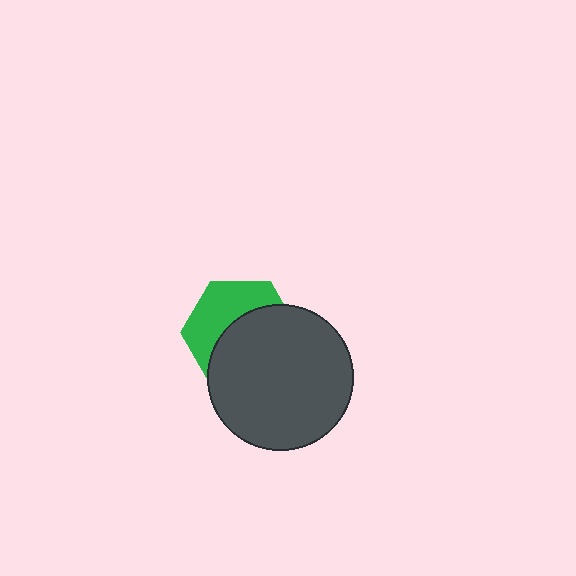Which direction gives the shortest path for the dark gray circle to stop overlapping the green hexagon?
Moving toward the lower-right gives the shortest separation.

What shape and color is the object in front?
The object in front is a dark gray circle.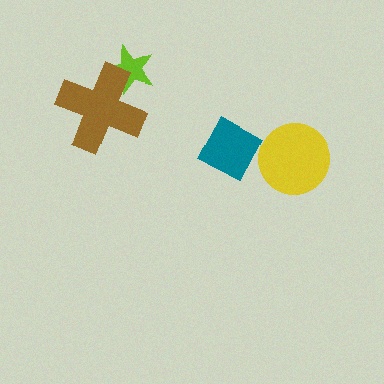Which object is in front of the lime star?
The brown cross is in front of the lime star.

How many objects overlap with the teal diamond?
0 objects overlap with the teal diamond.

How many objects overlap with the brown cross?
1 object overlaps with the brown cross.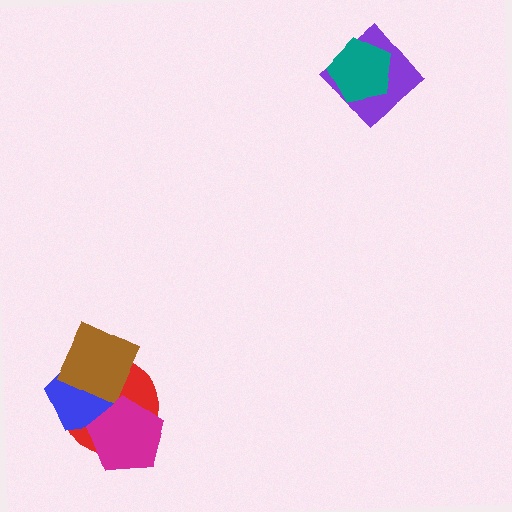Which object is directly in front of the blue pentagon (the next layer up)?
The brown square is directly in front of the blue pentagon.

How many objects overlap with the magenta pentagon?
2 objects overlap with the magenta pentagon.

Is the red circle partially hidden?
Yes, it is partially covered by another shape.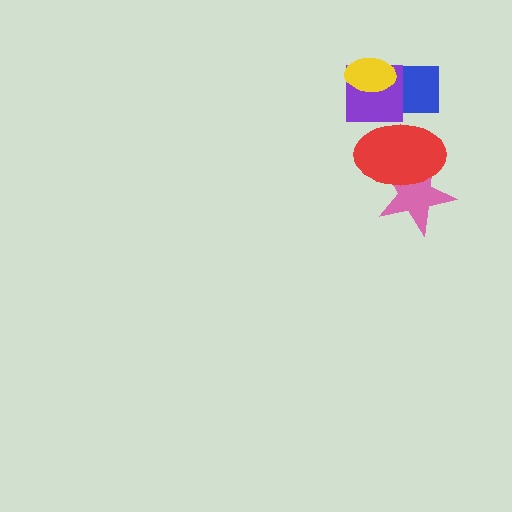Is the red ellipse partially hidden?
Yes, it is partially covered by another shape.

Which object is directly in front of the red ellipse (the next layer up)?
The blue rectangle is directly in front of the red ellipse.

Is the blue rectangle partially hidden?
Yes, it is partially covered by another shape.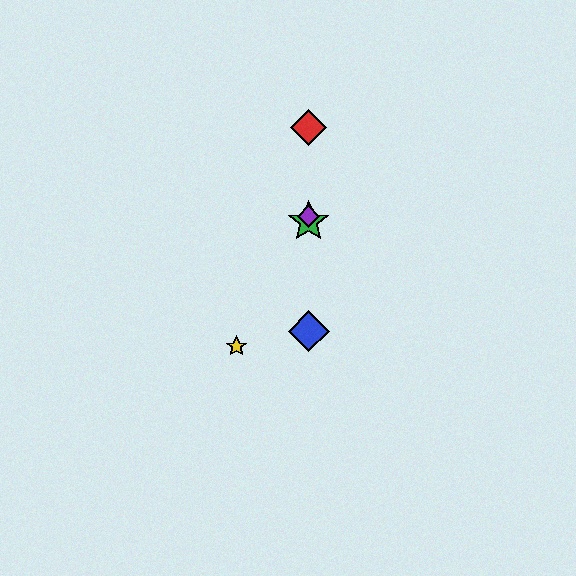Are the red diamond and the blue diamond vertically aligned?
Yes, both are at x≈309.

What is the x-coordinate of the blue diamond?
The blue diamond is at x≈309.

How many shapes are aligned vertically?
4 shapes (the red diamond, the blue diamond, the green star, the purple diamond) are aligned vertically.